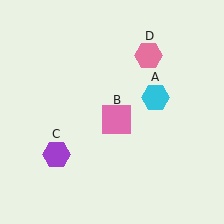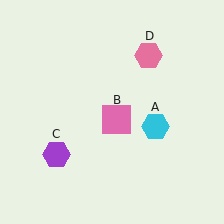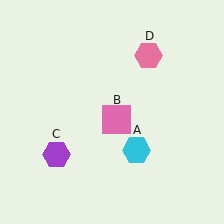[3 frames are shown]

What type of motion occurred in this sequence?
The cyan hexagon (object A) rotated clockwise around the center of the scene.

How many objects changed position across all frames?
1 object changed position: cyan hexagon (object A).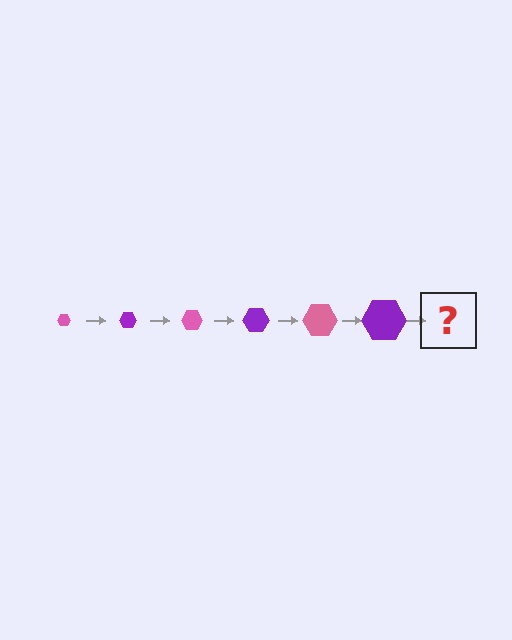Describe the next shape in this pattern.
It should be a pink hexagon, larger than the previous one.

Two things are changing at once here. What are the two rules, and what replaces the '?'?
The two rules are that the hexagon grows larger each step and the color cycles through pink and purple. The '?' should be a pink hexagon, larger than the previous one.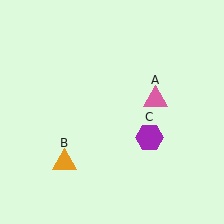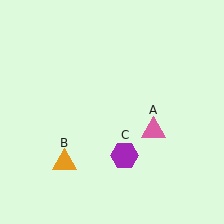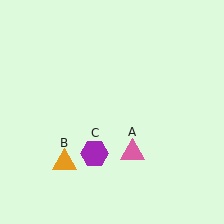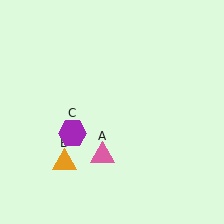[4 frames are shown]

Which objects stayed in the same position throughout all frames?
Orange triangle (object B) remained stationary.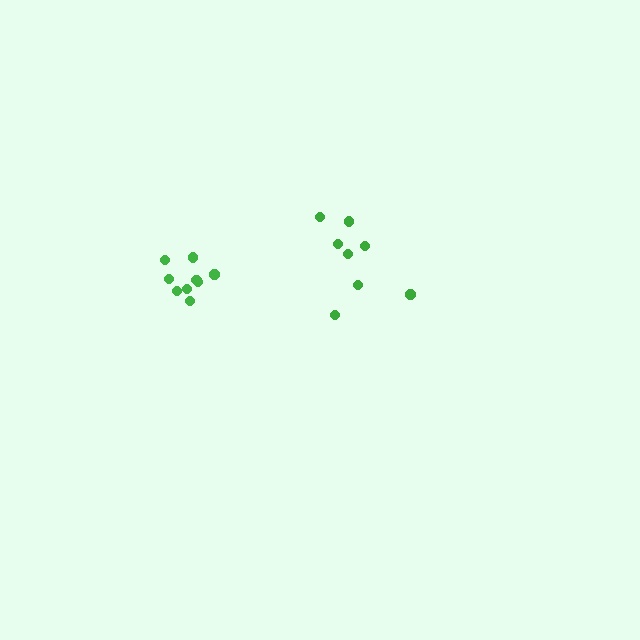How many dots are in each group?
Group 1: 9 dots, Group 2: 8 dots (17 total).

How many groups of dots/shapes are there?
There are 2 groups.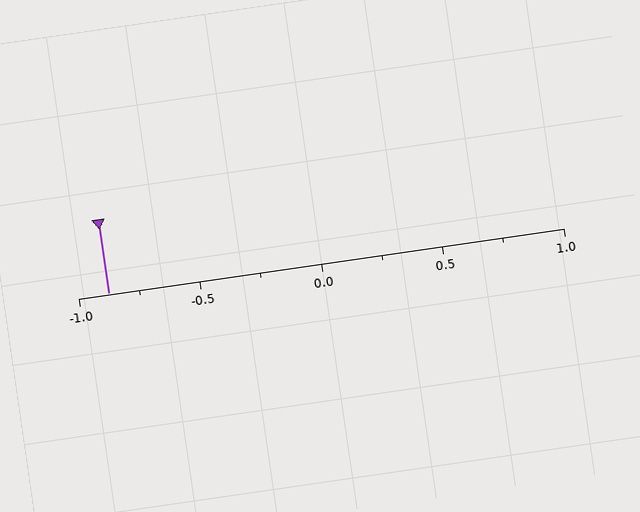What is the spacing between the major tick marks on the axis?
The major ticks are spaced 0.5 apart.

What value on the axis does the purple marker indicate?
The marker indicates approximately -0.88.